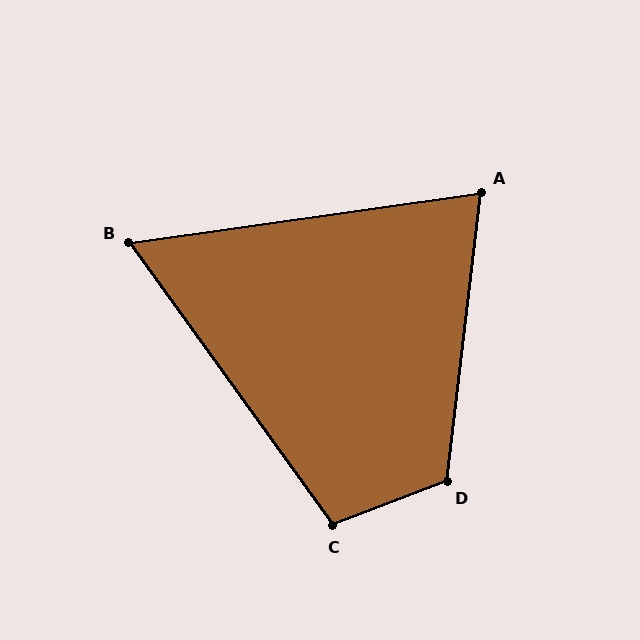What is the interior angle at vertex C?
Approximately 105 degrees (obtuse).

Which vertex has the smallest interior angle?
B, at approximately 62 degrees.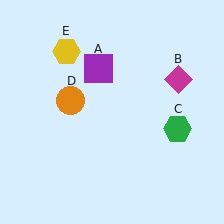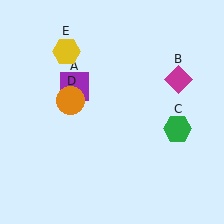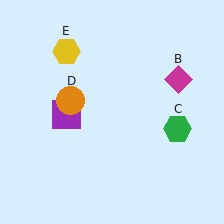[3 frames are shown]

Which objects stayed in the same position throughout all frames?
Magenta diamond (object B) and green hexagon (object C) and orange circle (object D) and yellow hexagon (object E) remained stationary.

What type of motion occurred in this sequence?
The purple square (object A) rotated counterclockwise around the center of the scene.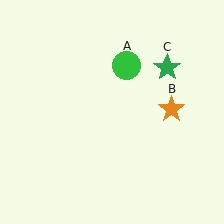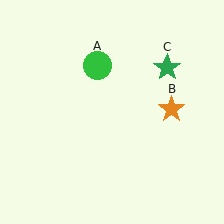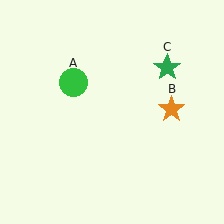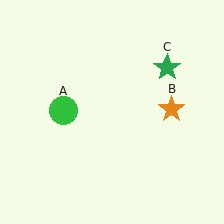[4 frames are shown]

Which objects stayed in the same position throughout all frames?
Orange star (object B) and green star (object C) remained stationary.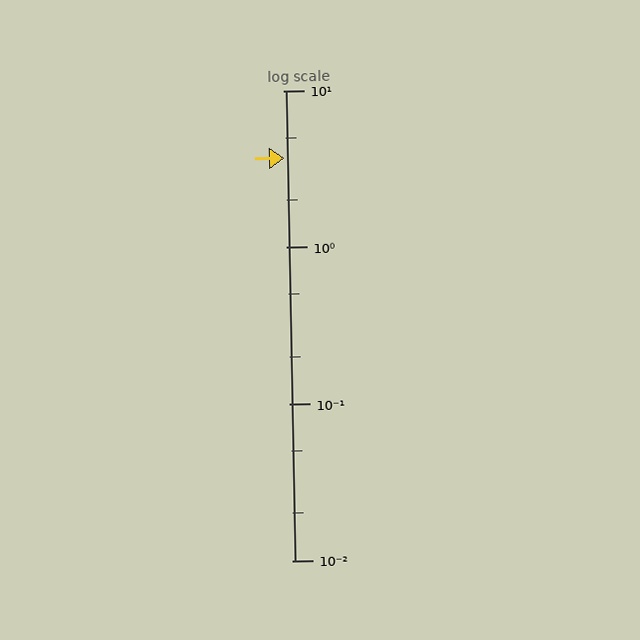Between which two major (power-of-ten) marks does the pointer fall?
The pointer is between 1 and 10.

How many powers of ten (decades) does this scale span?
The scale spans 3 decades, from 0.01 to 10.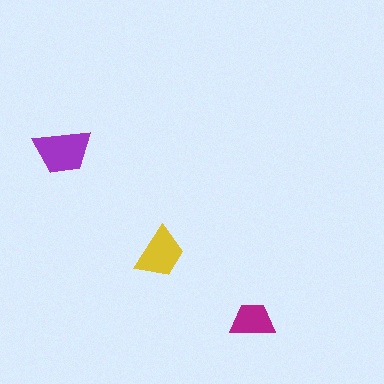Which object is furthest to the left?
The purple trapezoid is leftmost.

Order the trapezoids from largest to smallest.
the purple one, the yellow one, the magenta one.